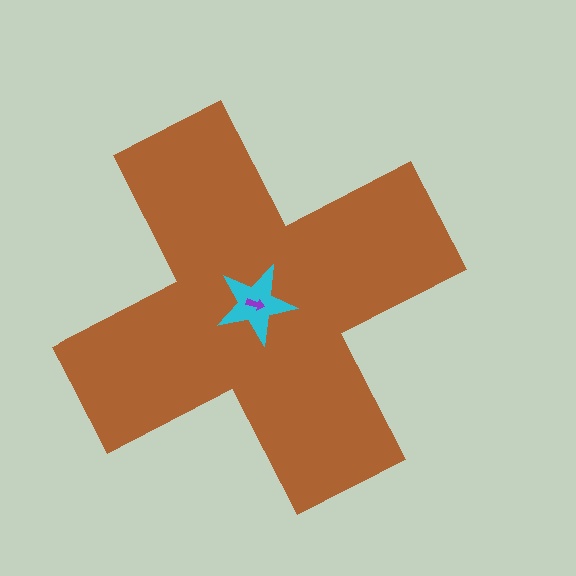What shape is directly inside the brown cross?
The cyan star.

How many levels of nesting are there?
3.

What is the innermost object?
The purple arrow.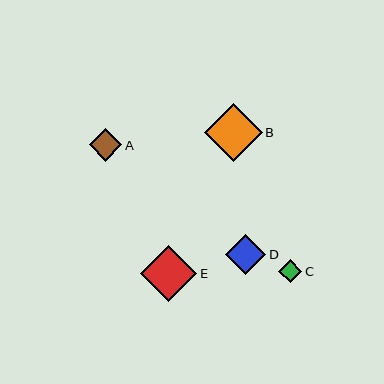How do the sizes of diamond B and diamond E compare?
Diamond B and diamond E are approximately the same size.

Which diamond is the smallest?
Diamond C is the smallest with a size of approximately 23 pixels.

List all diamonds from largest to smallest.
From largest to smallest: B, E, D, A, C.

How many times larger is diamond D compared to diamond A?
Diamond D is approximately 1.2 times the size of diamond A.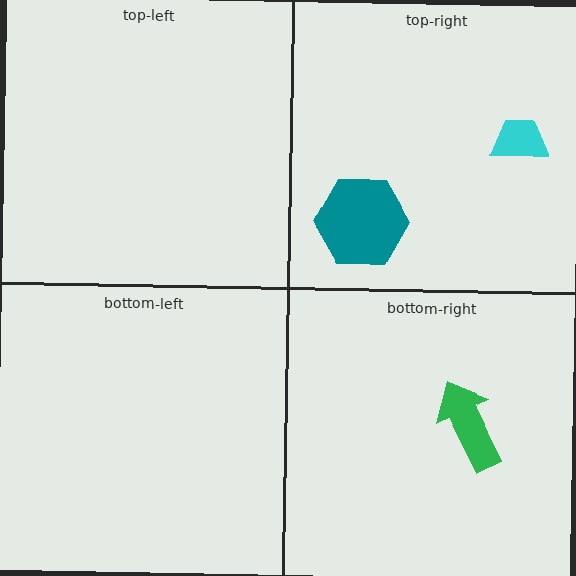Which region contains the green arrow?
The bottom-right region.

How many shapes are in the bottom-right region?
1.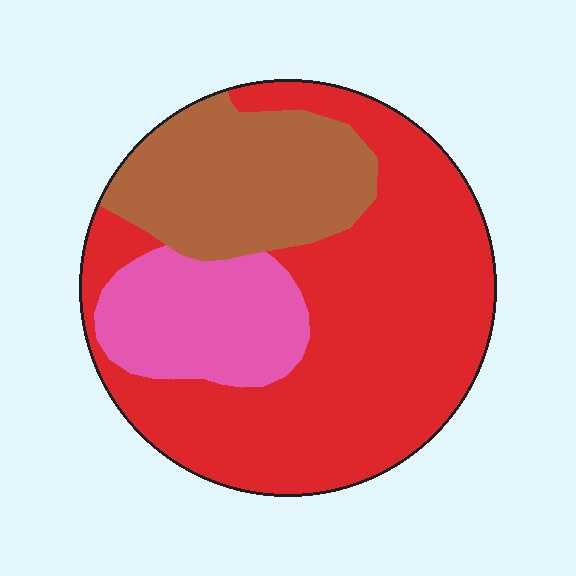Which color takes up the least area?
Pink, at roughly 20%.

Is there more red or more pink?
Red.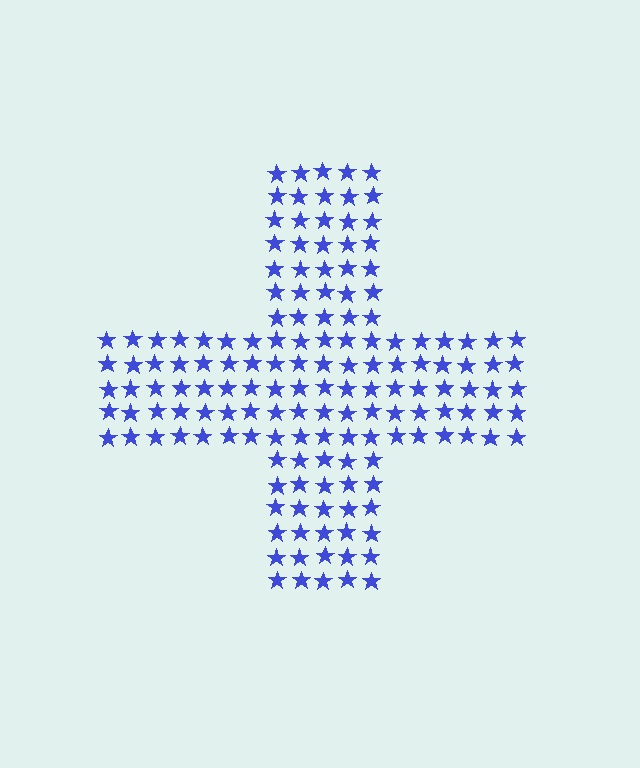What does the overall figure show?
The overall figure shows a cross.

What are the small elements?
The small elements are stars.